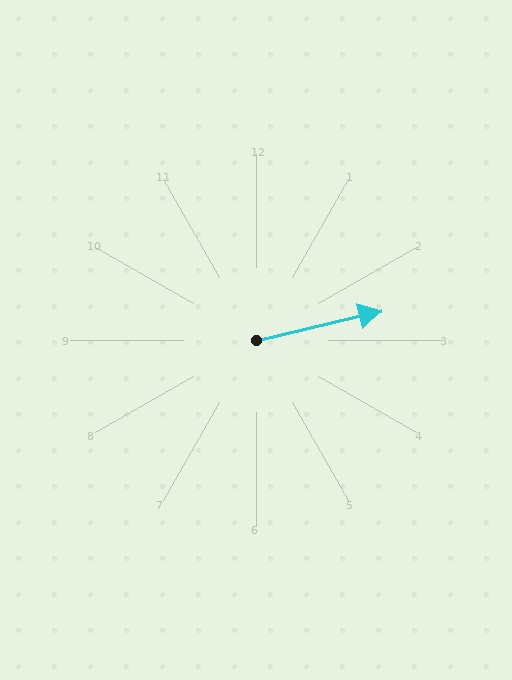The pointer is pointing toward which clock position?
Roughly 3 o'clock.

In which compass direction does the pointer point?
East.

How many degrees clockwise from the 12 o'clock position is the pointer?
Approximately 77 degrees.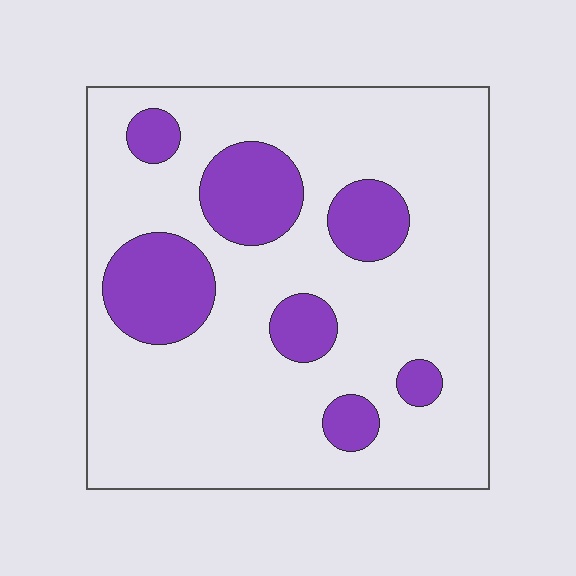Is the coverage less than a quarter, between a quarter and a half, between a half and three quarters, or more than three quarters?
Less than a quarter.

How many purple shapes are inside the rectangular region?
7.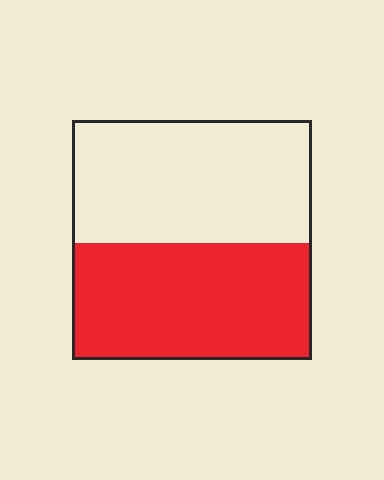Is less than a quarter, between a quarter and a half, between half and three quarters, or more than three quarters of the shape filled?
Between a quarter and a half.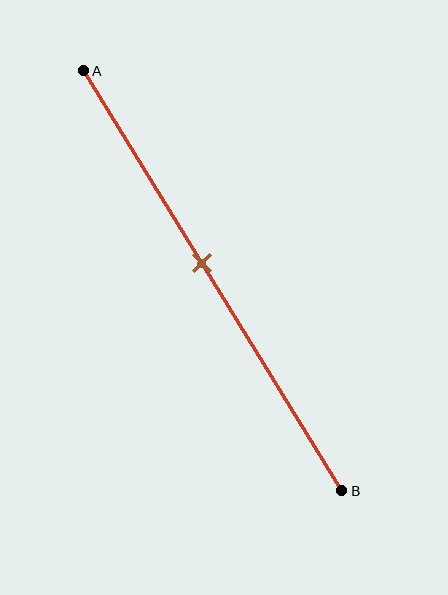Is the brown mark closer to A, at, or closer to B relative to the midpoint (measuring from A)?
The brown mark is closer to point A than the midpoint of segment AB.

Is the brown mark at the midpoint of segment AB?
No, the mark is at about 45% from A, not at the 50% midpoint.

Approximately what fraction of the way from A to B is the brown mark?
The brown mark is approximately 45% of the way from A to B.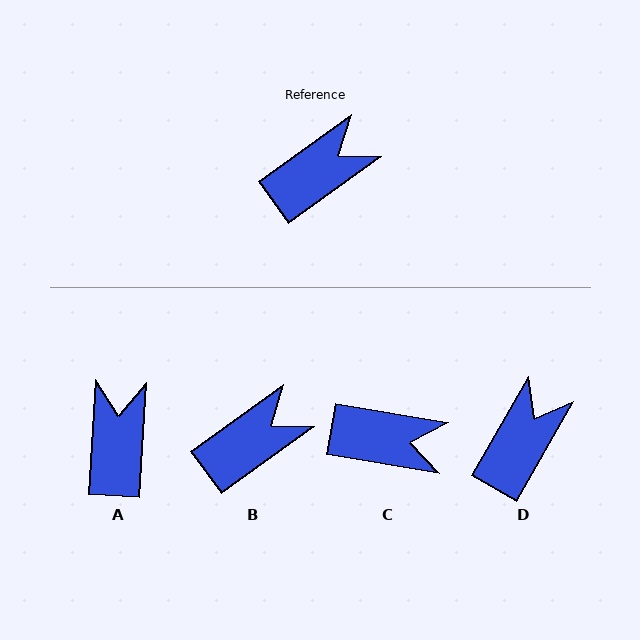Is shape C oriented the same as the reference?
No, it is off by about 45 degrees.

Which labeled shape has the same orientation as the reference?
B.